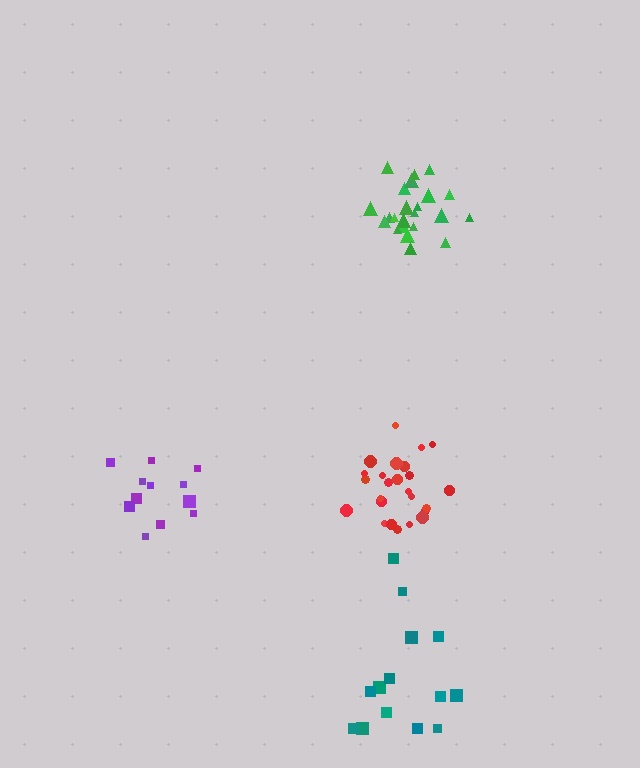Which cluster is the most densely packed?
Red.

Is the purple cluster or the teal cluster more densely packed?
Purple.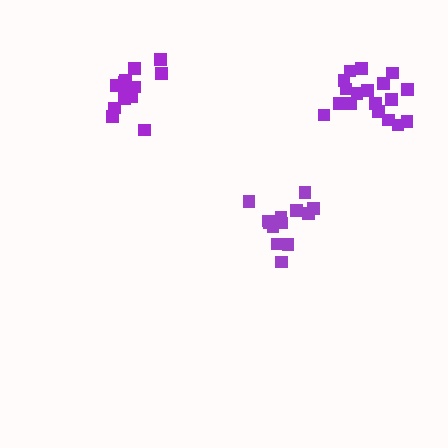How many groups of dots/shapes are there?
There are 3 groups.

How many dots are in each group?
Group 1: 13 dots, Group 2: 13 dots, Group 3: 18 dots (44 total).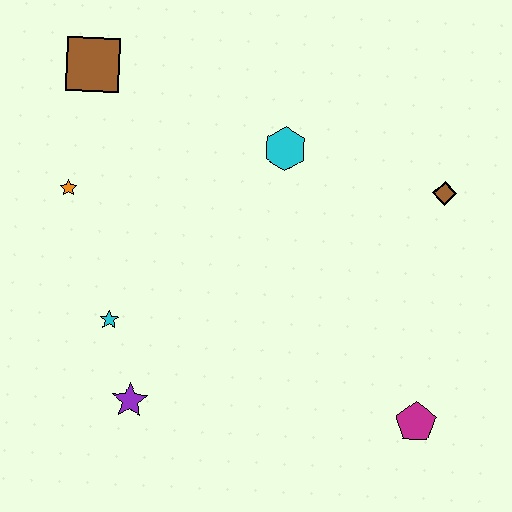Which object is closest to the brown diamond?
The cyan hexagon is closest to the brown diamond.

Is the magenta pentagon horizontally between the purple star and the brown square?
No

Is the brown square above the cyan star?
Yes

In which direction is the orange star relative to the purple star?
The orange star is above the purple star.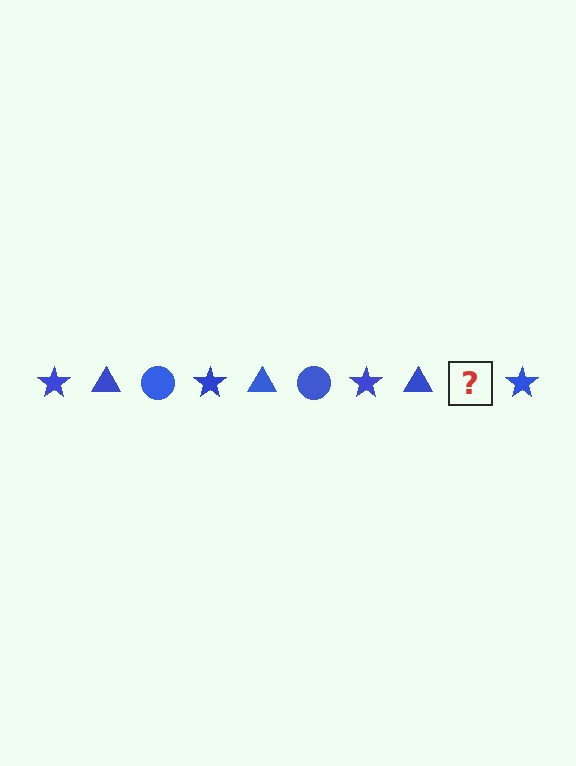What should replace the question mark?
The question mark should be replaced with a blue circle.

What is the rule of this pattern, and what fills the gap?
The rule is that the pattern cycles through star, triangle, circle shapes in blue. The gap should be filled with a blue circle.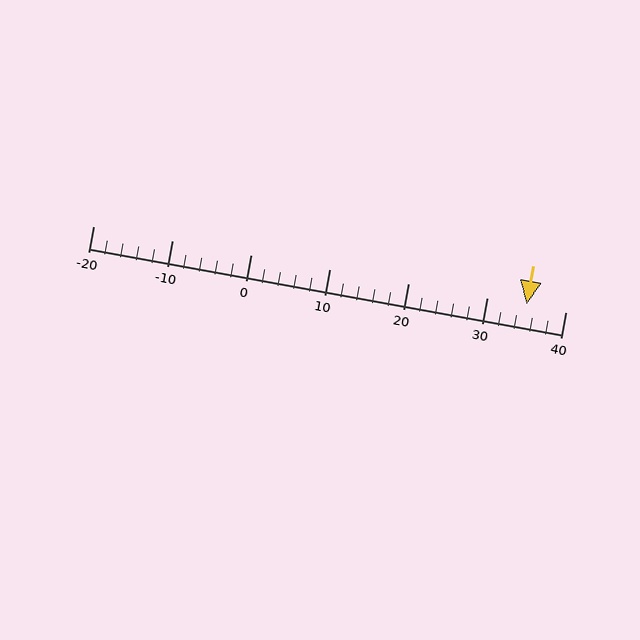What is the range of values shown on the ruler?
The ruler shows values from -20 to 40.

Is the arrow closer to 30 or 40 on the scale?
The arrow is closer to 40.